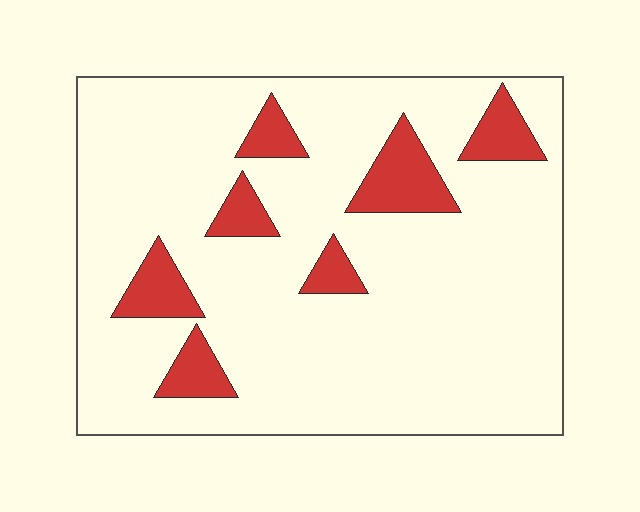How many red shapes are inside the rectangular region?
7.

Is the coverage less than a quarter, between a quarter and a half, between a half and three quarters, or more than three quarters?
Less than a quarter.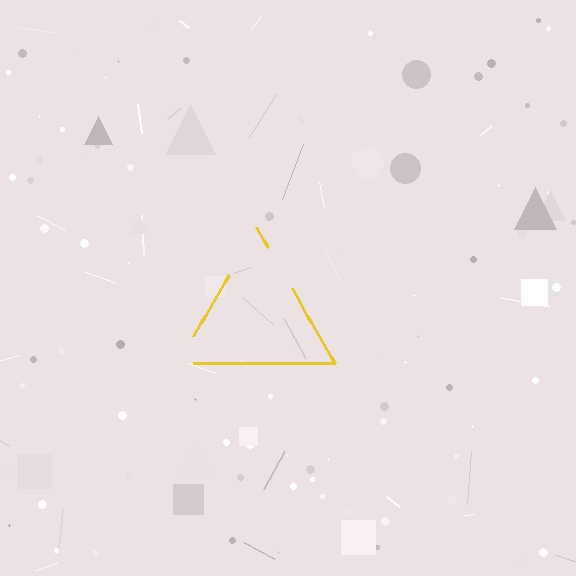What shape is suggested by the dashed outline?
The dashed outline suggests a triangle.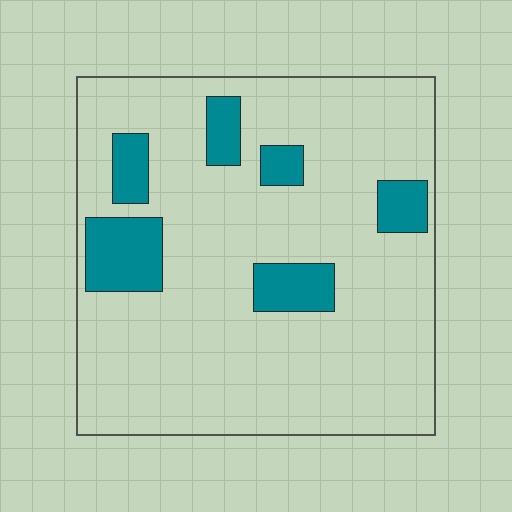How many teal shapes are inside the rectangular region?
6.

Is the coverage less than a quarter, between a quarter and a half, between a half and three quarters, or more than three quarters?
Less than a quarter.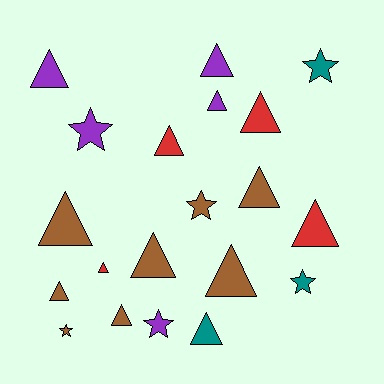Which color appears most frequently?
Brown, with 8 objects.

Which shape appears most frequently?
Triangle, with 14 objects.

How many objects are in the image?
There are 20 objects.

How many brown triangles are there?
There are 6 brown triangles.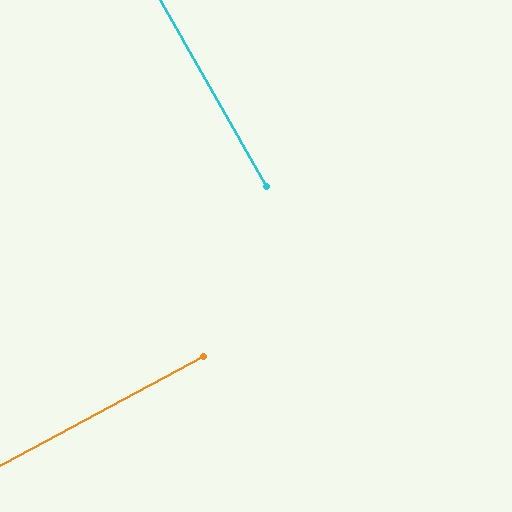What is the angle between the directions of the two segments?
Approximately 89 degrees.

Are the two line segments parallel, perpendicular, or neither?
Perpendicular — they meet at approximately 89°.